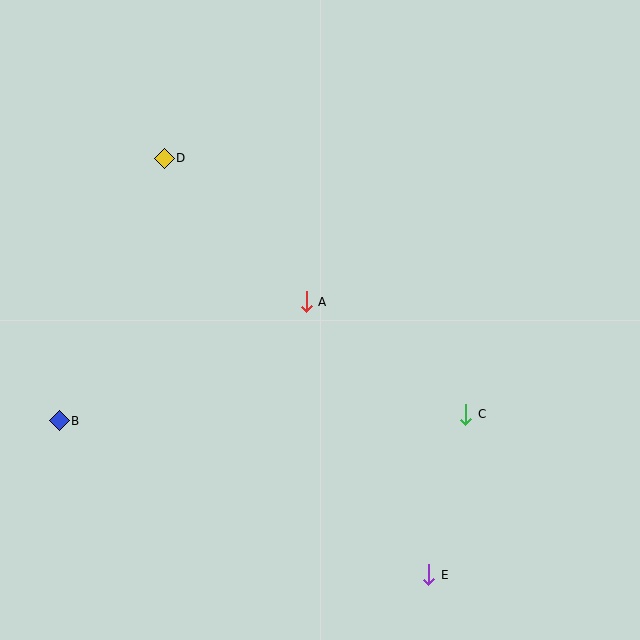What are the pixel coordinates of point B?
Point B is at (59, 421).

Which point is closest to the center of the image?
Point A at (306, 302) is closest to the center.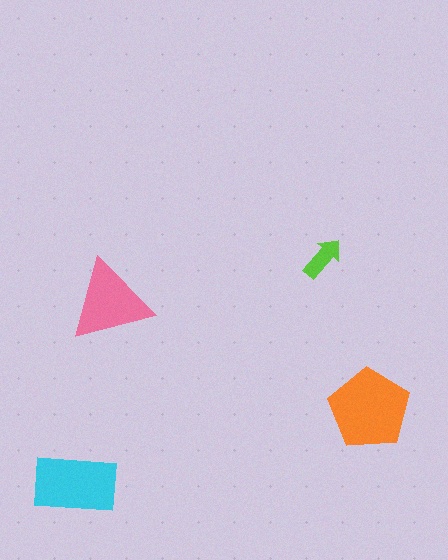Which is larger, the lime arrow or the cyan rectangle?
The cyan rectangle.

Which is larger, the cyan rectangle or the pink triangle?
The cyan rectangle.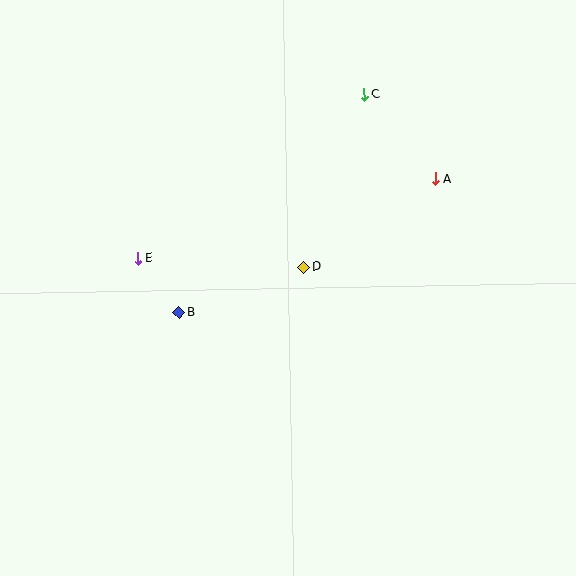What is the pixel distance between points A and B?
The distance between A and B is 289 pixels.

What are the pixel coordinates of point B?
Point B is at (179, 312).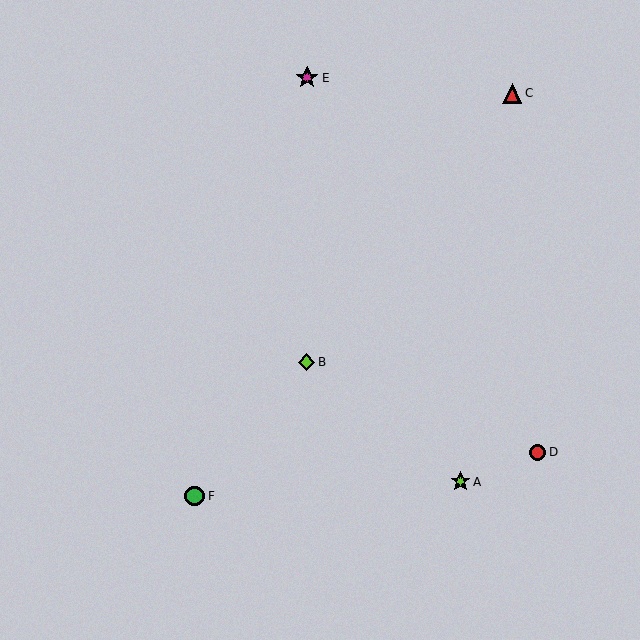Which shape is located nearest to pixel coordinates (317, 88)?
The magenta star (labeled E) at (307, 78) is nearest to that location.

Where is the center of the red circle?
The center of the red circle is at (538, 452).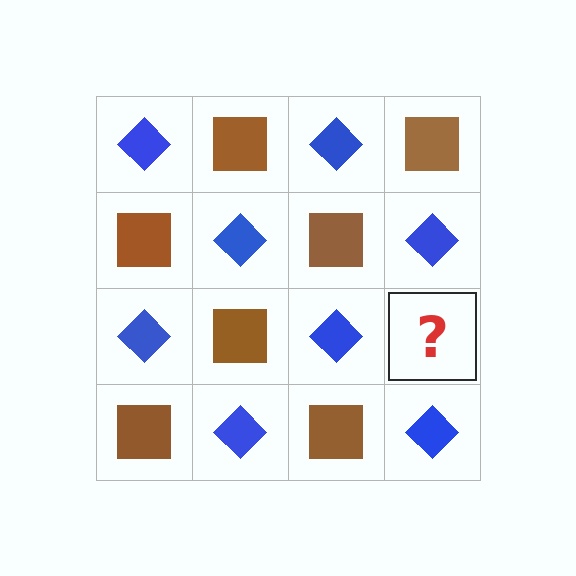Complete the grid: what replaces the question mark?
The question mark should be replaced with a brown square.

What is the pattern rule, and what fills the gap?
The rule is that it alternates blue diamond and brown square in a checkerboard pattern. The gap should be filled with a brown square.